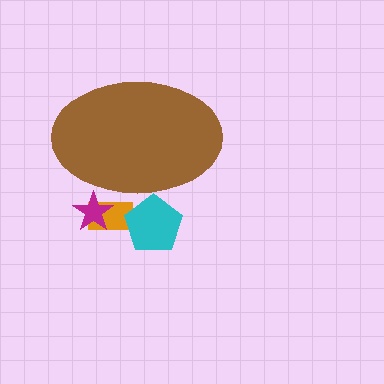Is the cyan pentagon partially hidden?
Yes, the cyan pentagon is partially hidden behind the brown ellipse.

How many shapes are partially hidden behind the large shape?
3 shapes are partially hidden.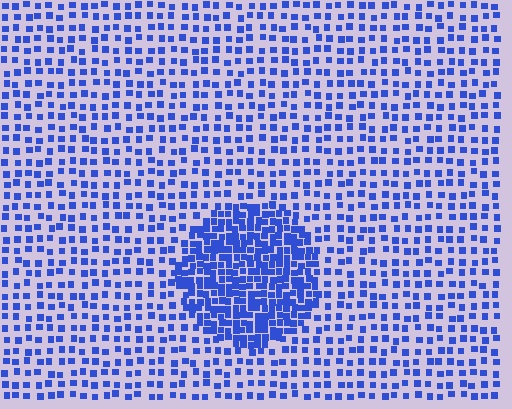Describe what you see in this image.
The image contains small blue elements arranged at two different densities. A circle-shaped region is visible where the elements are more densely packed than the surrounding area.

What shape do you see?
I see a circle.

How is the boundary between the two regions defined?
The boundary is defined by a change in element density (approximately 2.4x ratio). All elements are the same color, size, and shape.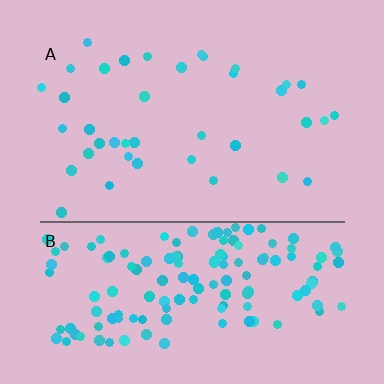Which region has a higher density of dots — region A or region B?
B (the bottom).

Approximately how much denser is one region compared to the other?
Approximately 3.9× — region B over region A.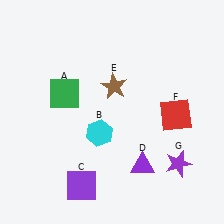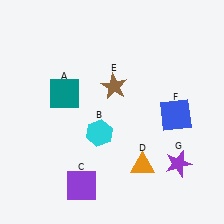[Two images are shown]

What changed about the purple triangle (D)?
In Image 1, D is purple. In Image 2, it changed to orange.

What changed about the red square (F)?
In Image 1, F is red. In Image 2, it changed to blue.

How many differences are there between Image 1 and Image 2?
There are 3 differences between the two images.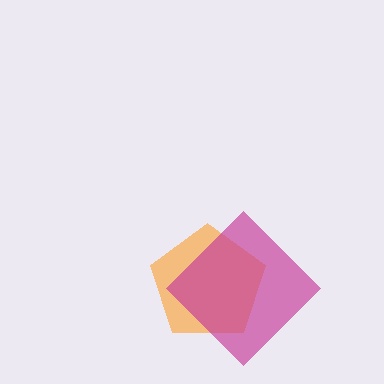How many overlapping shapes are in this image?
There are 2 overlapping shapes in the image.